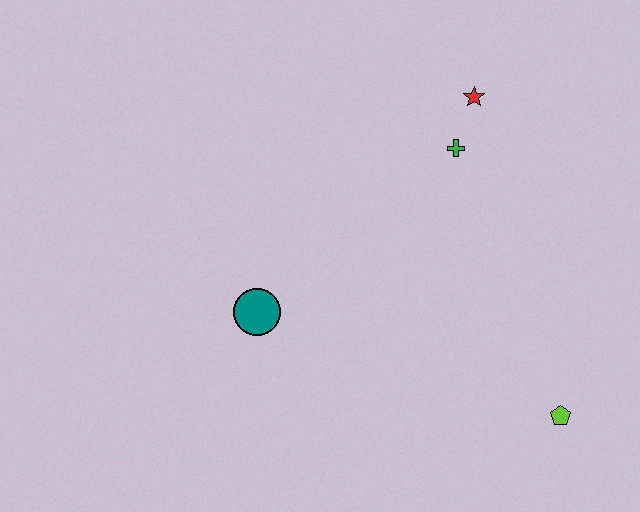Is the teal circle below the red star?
Yes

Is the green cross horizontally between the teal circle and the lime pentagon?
Yes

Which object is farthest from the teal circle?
The lime pentagon is farthest from the teal circle.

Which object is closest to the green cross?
The red star is closest to the green cross.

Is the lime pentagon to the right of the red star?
Yes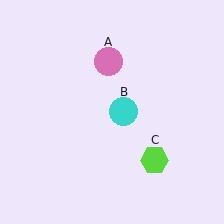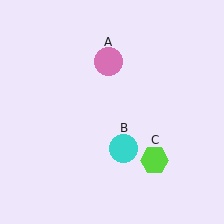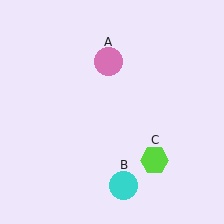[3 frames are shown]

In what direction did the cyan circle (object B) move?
The cyan circle (object B) moved down.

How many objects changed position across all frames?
1 object changed position: cyan circle (object B).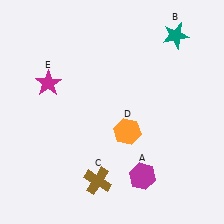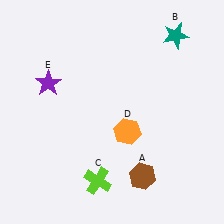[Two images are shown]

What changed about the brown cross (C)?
In Image 1, C is brown. In Image 2, it changed to lime.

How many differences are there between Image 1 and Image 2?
There are 3 differences between the two images.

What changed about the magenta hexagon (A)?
In Image 1, A is magenta. In Image 2, it changed to brown.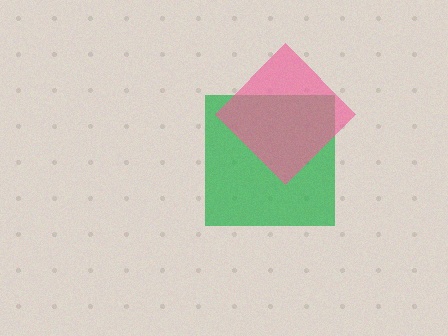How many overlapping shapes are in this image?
There are 2 overlapping shapes in the image.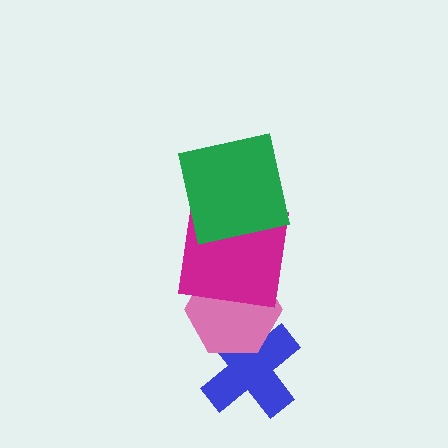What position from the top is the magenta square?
The magenta square is 2nd from the top.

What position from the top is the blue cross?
The blue cross is 4th from the top.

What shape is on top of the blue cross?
The pink hexagon is on top of the blue cross.